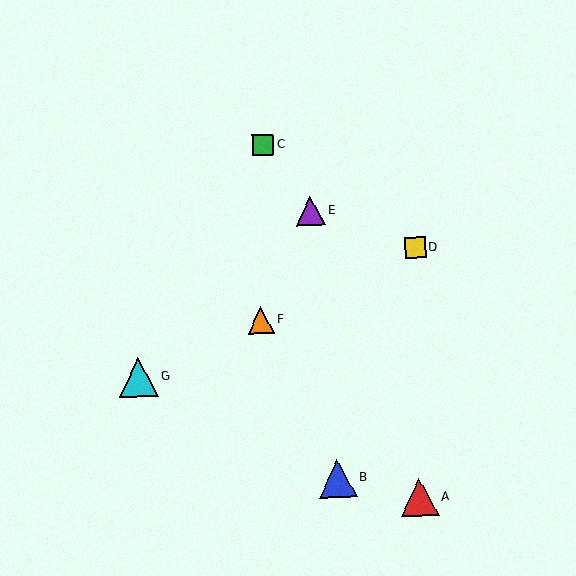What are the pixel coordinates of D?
Object D is at (415, 247).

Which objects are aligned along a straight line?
Objects D, F, G are aligned along a straight line.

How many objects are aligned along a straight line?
3 objects (D, F, G) are aligned along a straight line.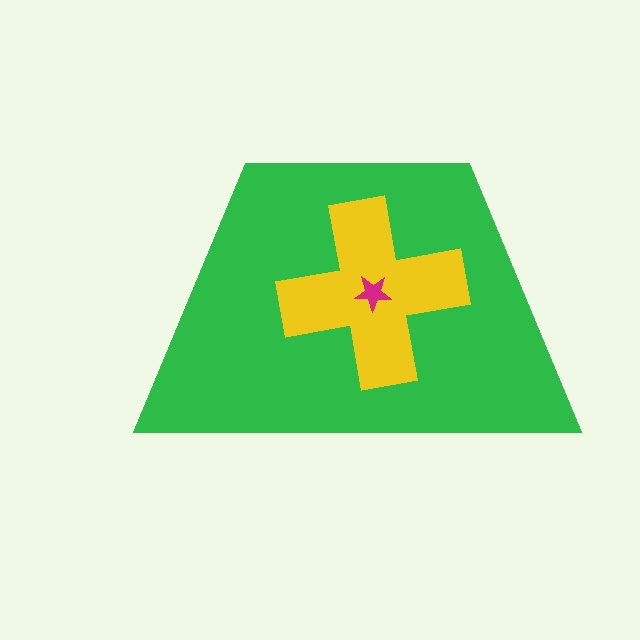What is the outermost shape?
The green trapezoid.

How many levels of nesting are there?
3.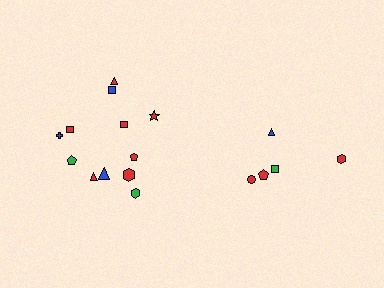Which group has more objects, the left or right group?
The left group.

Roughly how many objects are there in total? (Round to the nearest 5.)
Roughly 15 objects in total.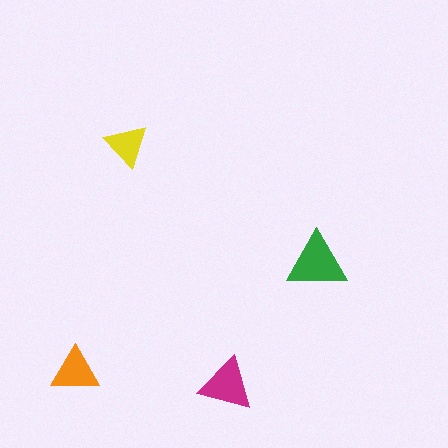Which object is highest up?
The yellow triangle is topmost.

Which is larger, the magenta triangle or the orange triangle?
The magenta one.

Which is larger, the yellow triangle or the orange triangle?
The orange one.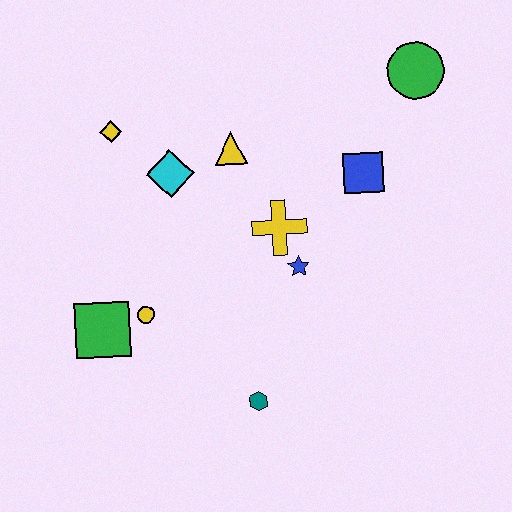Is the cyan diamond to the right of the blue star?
No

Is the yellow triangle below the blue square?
No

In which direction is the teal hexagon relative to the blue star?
The teal hexagon is below the blue star.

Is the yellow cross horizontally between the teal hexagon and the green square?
No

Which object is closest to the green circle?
The blue square is closest to the green circle.